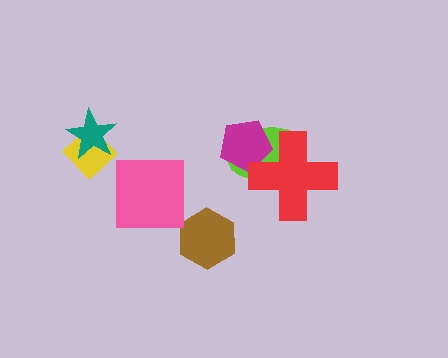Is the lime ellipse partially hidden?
Yes, it is partially covered by another shape.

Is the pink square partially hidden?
No, no other shape covers it.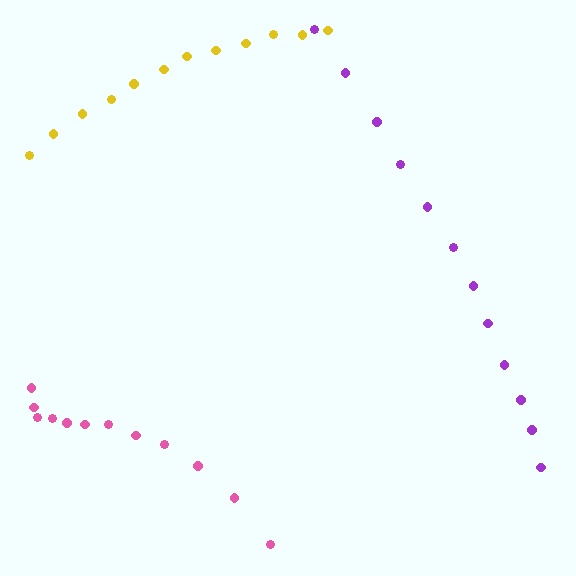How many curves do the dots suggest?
There are 3 distinct paths.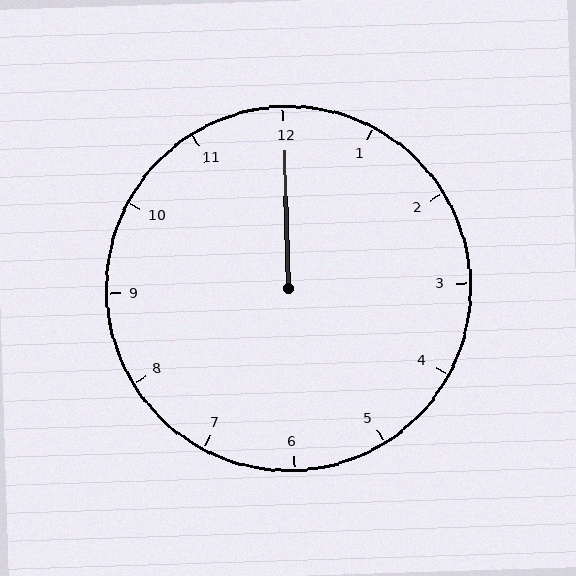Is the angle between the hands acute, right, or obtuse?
It is acute.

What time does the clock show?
12:00.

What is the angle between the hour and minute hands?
Approximately 0 degrees.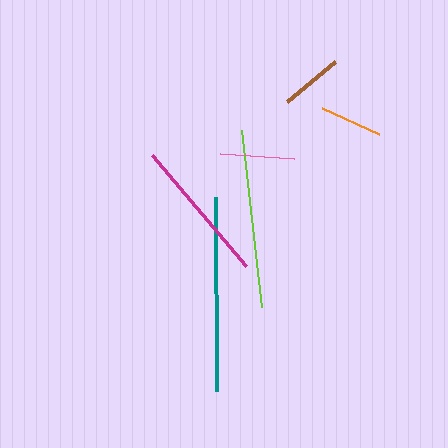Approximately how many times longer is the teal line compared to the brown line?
The teal line is approximately 3.1 times the length of the brown line.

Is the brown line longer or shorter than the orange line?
The orange line is longer than the brown line.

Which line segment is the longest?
The teal line is the longest at approximately 194 pixels.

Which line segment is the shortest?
The brown line is the shortest at approximately 63 pixels.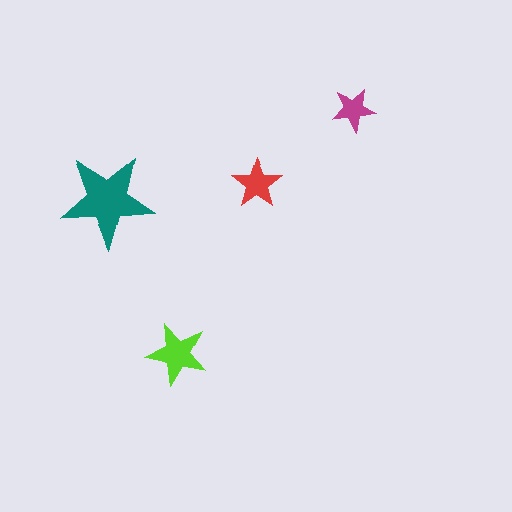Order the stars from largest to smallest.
the teal one, the lime one, the red one, the magenta one.